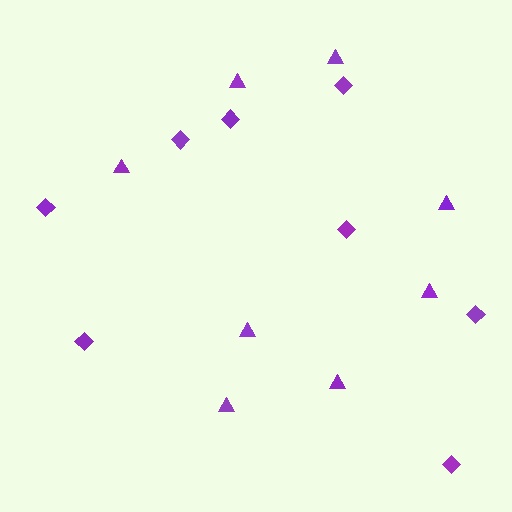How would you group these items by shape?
There are 2 groups: one group of diamonds (8) and one group of triangles (8).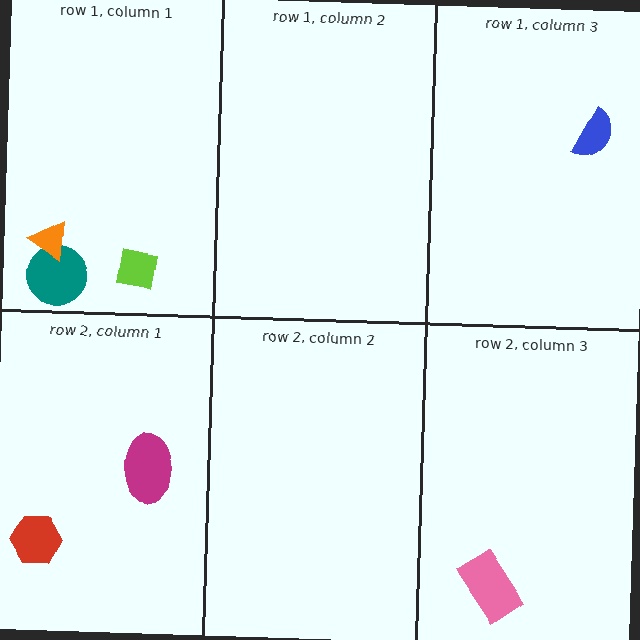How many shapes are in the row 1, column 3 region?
1.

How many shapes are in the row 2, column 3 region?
1.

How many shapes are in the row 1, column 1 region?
3.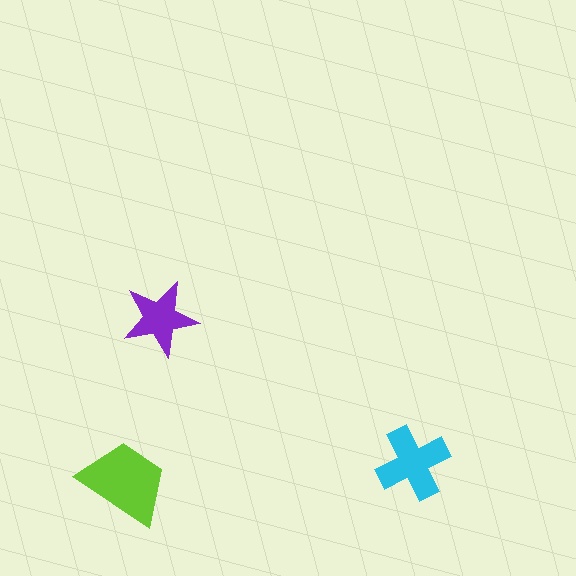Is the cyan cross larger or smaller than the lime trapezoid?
Smaller.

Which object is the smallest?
The purple star.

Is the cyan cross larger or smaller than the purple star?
Larger.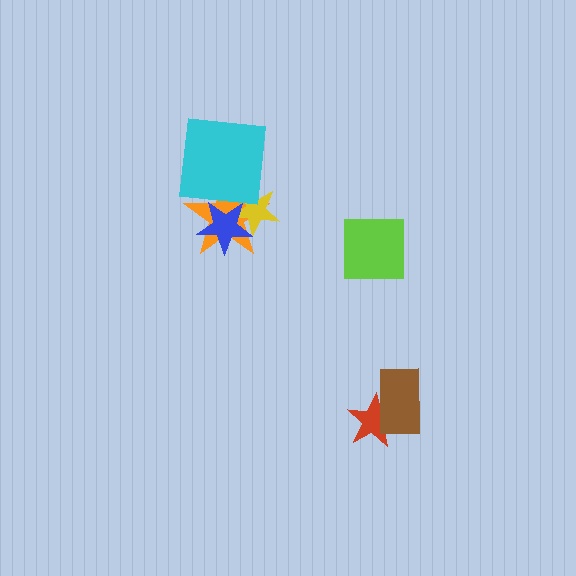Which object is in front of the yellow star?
The blue star is in front of the yellow star.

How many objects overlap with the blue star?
2 objects overlap with the blue star.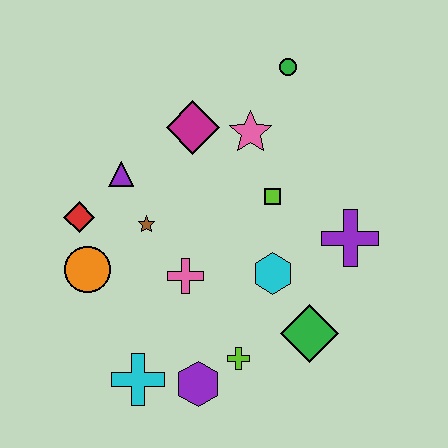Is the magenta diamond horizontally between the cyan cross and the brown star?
No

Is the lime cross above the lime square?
No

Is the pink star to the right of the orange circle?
Yes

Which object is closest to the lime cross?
The purple hexagon is closest to the lime cross.